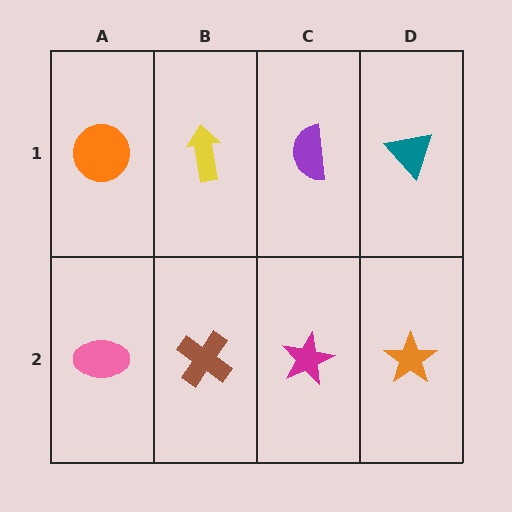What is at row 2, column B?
A brown cross.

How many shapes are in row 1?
4 shapes.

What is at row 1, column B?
A yellow arrow.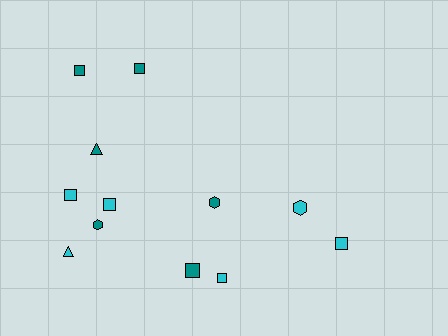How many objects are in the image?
There are 12 objects.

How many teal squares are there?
There are 3 teal squares.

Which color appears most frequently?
Teal, with 6 objects.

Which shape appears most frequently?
Square, with 7 objects.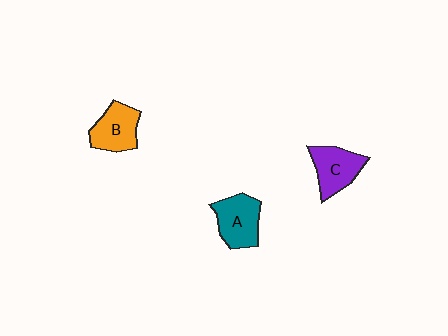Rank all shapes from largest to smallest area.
From largest to smallest: A (teal), C (purple), B (orange).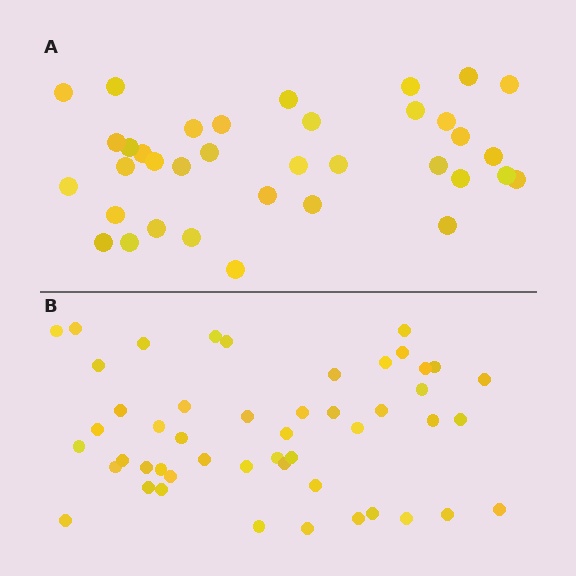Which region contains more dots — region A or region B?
Region B (the bottom region) has more dots.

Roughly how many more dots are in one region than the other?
Region B has approximately 15 more dots than region A.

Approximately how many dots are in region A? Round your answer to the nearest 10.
About 40 dots. (The exact count is 36, which rounds to 40.)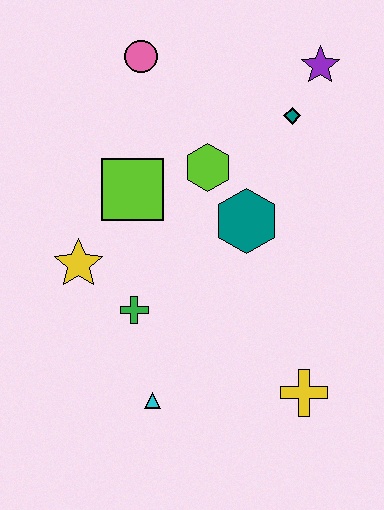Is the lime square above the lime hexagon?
No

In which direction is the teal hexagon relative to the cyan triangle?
The teal hexagon is above the cyan triangle.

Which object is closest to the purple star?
The teal diamond is closest to the purple star.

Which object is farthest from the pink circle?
The yellow cross is farthest from the pink circle.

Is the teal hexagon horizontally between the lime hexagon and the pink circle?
No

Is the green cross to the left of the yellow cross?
Yes